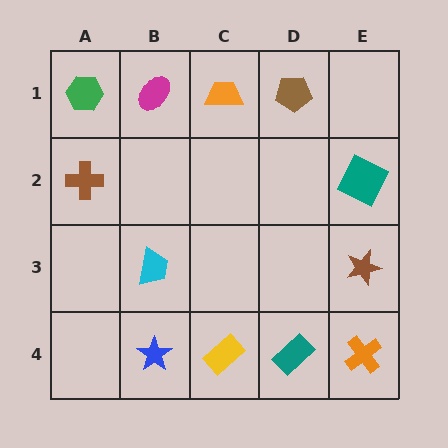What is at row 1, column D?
A brown pentagon.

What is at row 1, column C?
An orange trapezoid.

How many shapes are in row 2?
2 shapes.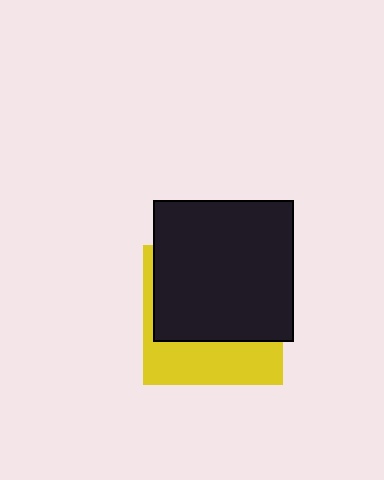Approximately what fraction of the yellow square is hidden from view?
Roughly 64% of the yellow square is hidden behind the black square.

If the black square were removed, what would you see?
You would see the complete yellow square.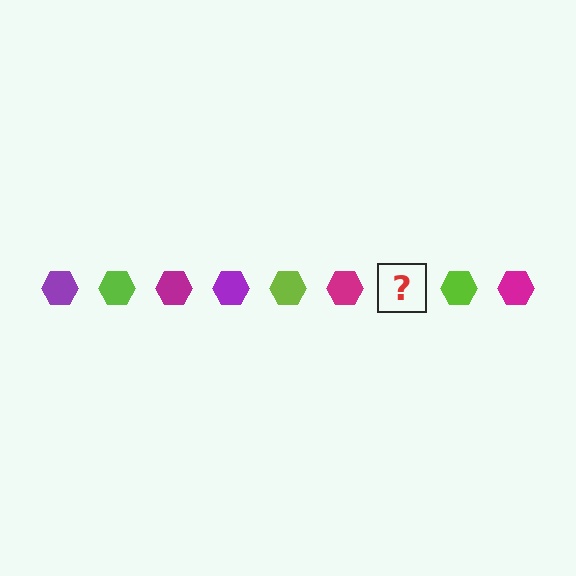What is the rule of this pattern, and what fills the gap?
The rule is that the pattern cycles through purple, lime, magenta hexagons. The gap should be filled with a purple hexagon.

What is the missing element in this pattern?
The missing element is a purple hexagon.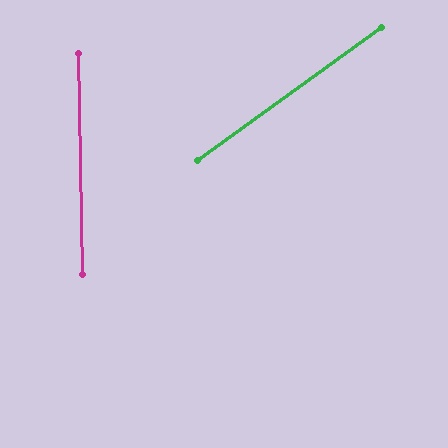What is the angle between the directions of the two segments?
Approximately 55 degrees.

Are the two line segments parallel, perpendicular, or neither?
Neither parallel nor perpendicular — they differ by about 55°.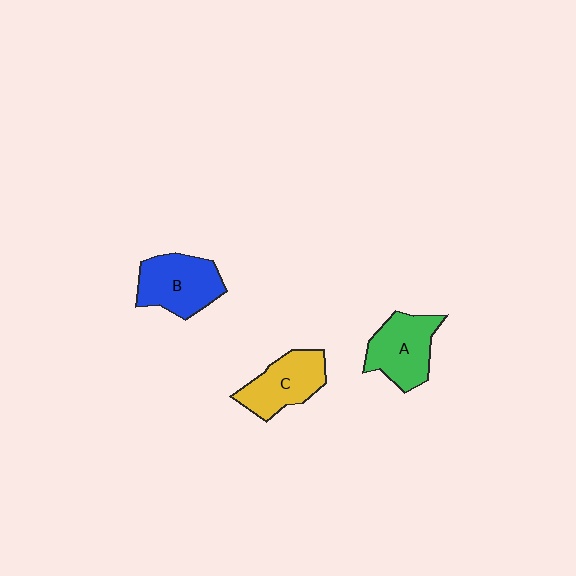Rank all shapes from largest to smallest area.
From largest to smallest: B (blue), A (green), C (yellow).